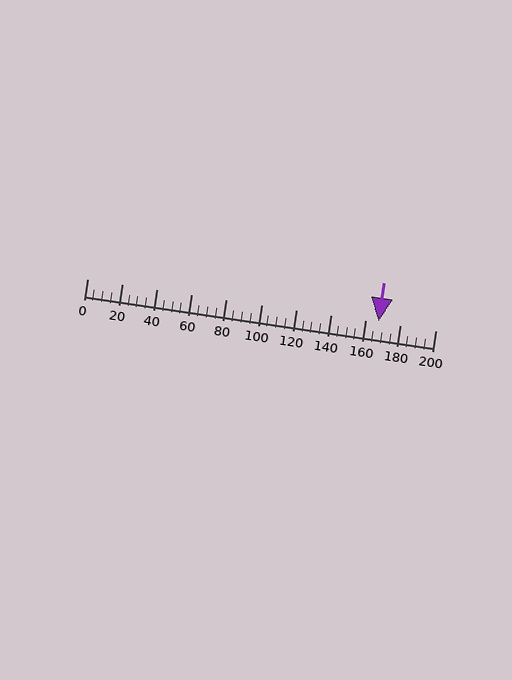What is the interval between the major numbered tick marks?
The major tick marks are spaced 20 units apart.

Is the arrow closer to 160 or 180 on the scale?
The arrow is closer to 160.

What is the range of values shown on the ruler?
The ruler shows values from 0 to 200.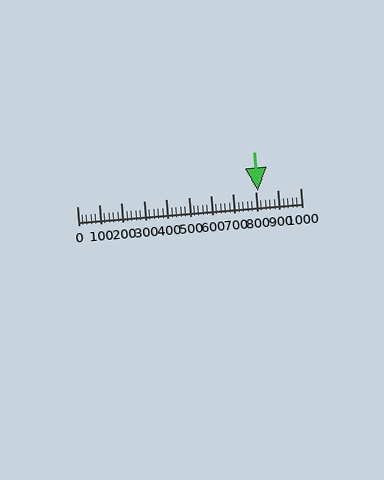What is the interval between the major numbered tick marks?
The major tick marks are spaced 100 units apart.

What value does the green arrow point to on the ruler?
The green arrow points to approximately 809.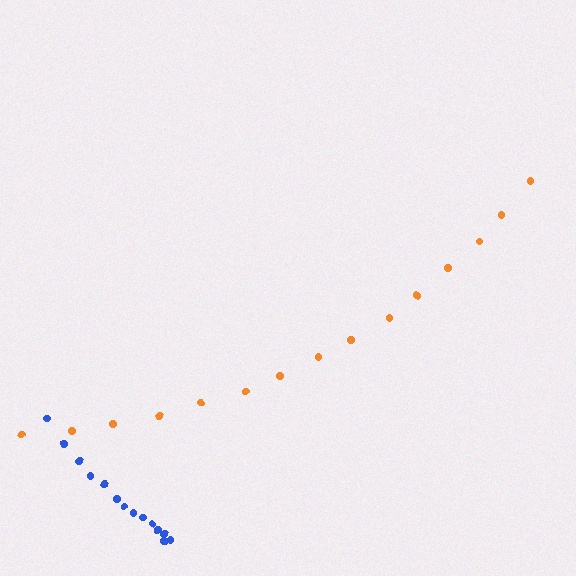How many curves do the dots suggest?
There are 2 distinct paths.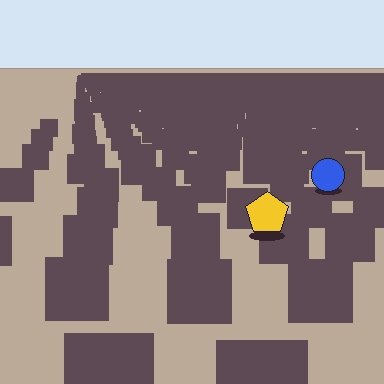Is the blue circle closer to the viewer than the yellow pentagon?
No. The yellow pentagon is closer — you can tell from the texture gradient: the ground texture is coarser near it.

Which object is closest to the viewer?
The yellow pentagon is closest. The texture marks near it are larger and more spread out.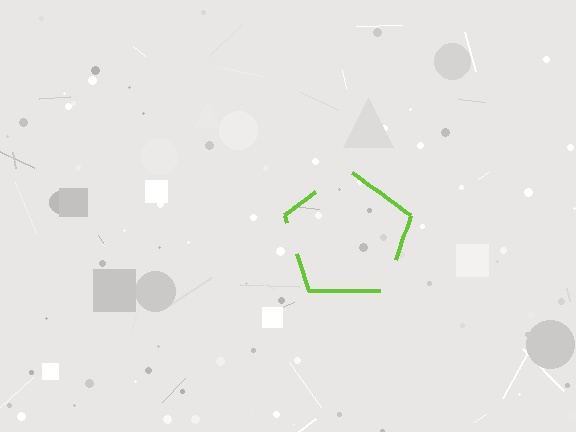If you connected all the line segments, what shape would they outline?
They would outline a pentagon.